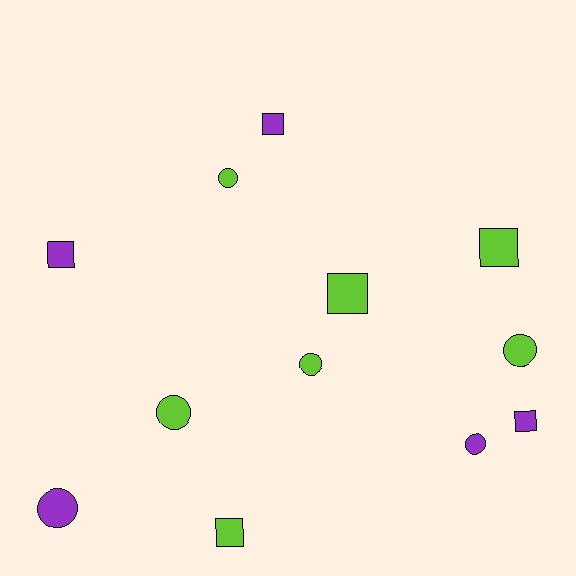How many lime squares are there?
There are 3 lime squares.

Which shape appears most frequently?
Circle, with 6 objects.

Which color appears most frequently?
Lime, with 7 objects.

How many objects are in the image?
There are 12 objects.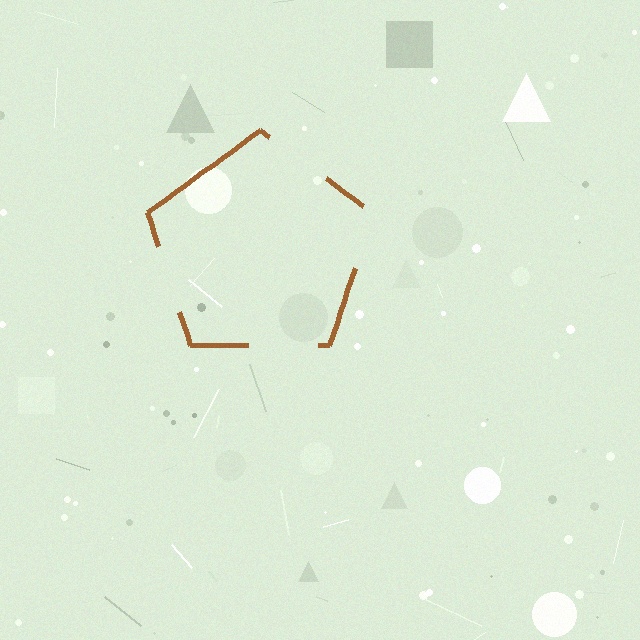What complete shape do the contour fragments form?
The contour fragments form a pentagon.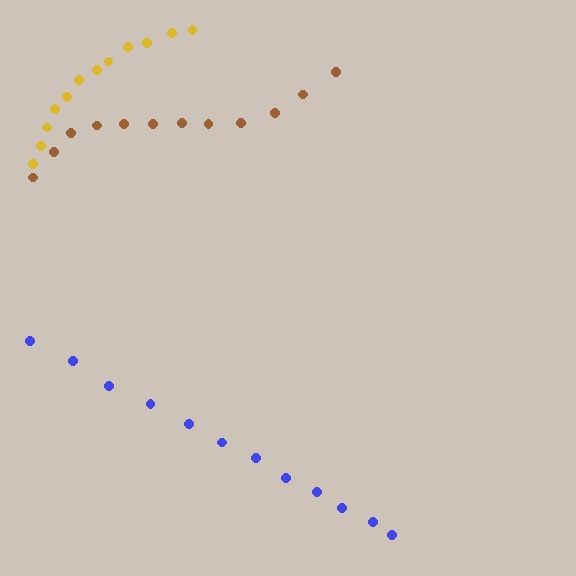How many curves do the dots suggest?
There are 3 distinct paths.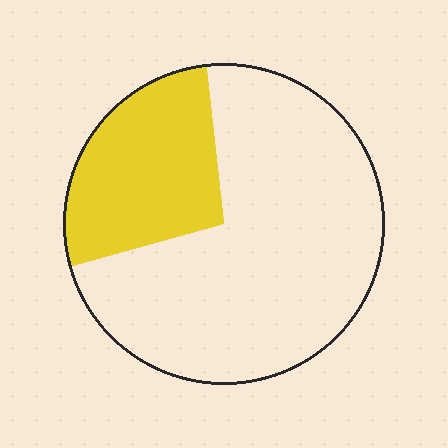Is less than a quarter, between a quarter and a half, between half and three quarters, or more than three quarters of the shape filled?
Between a quarter and a half.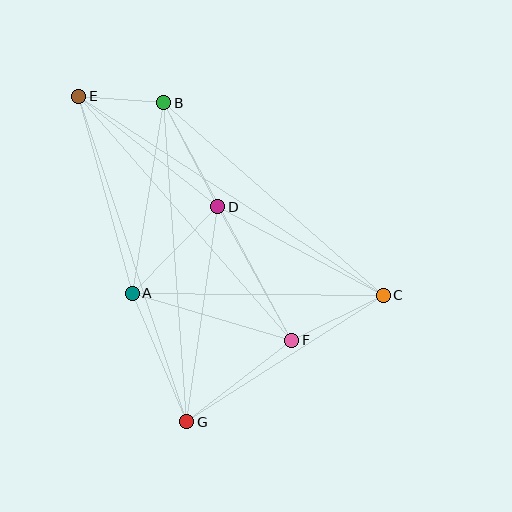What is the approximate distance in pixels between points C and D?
The distance between C and D is approximately 188 pixels.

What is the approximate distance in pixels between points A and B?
The distance between A and B is approximately 193 pixels.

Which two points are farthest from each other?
Points C and E are farthest from each other.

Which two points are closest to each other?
Points B and E are closest to each other.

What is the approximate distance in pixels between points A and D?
The distance between A and D is approximately 122 pixels.